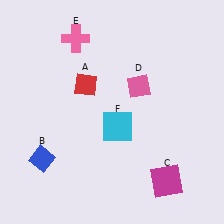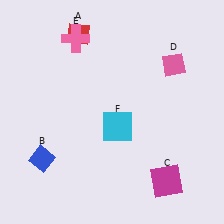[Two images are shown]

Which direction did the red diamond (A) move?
The red diamond (A) moved up.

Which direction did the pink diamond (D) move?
The pink diamond (D) moved right.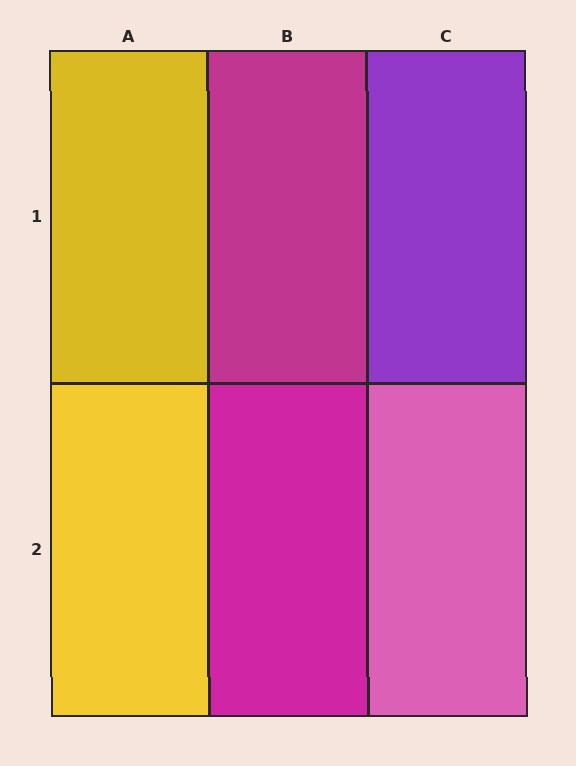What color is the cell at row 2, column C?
Pink.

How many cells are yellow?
2 cells are yellow.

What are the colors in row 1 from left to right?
Yellow, magenta, purple.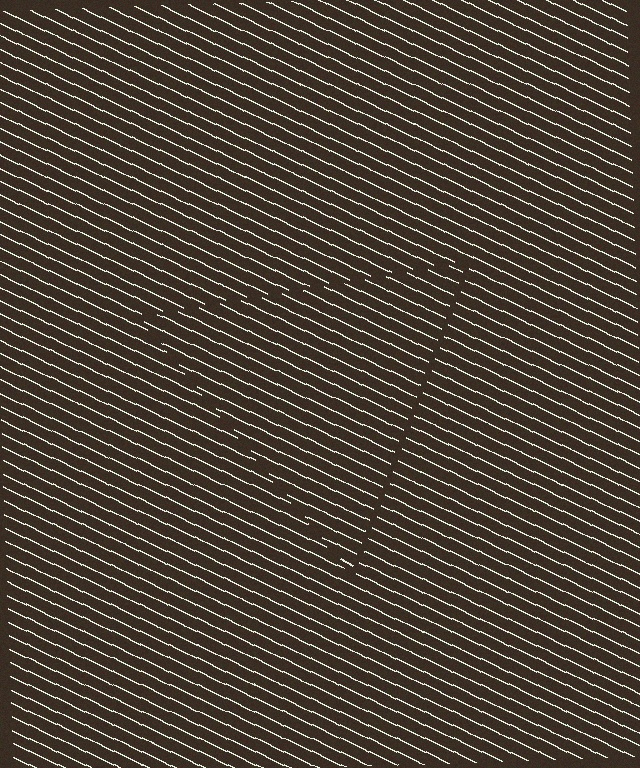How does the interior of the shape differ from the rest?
The interior of the shape contains the same grating, shifted by half a period — the contour is defined by the phase discontinuity where line-ends from the inner and outer gratings abut.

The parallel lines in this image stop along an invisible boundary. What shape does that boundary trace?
An illusory triangle. The interior of the shape contains the same grating, shifted by half a period — the contour is defined by the phase discontinuity where line-ends from the inner and outer gratings abut.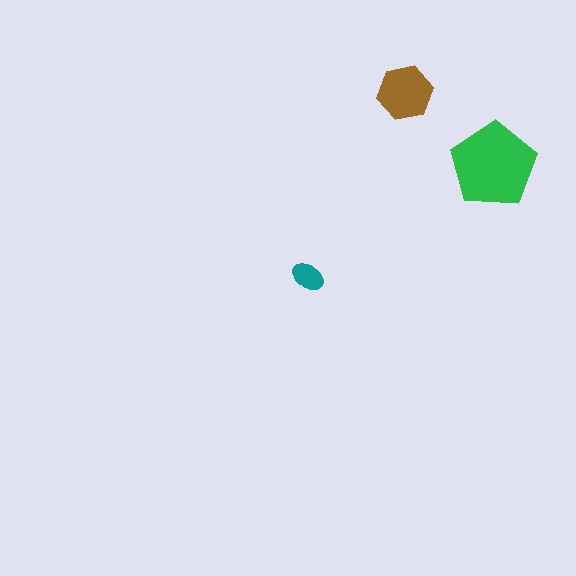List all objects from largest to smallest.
The green pentagon, the brown hexagon, the teal ellipse.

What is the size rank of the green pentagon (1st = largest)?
1st.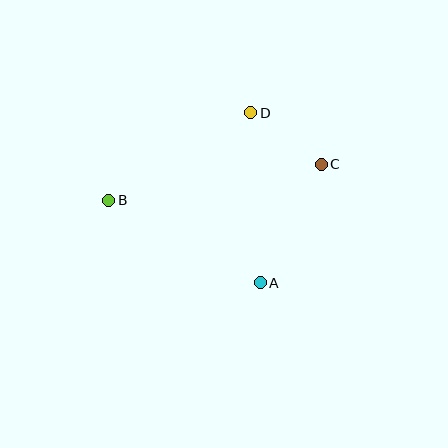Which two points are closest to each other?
Points C and D are closest to each other.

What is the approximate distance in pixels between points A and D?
The distance between A and D is approximately 170 pixels.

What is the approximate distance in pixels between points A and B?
The distance between A and B is approximately 173 pixels.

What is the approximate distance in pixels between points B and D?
The distance between B and D is approximately 167 pixels.